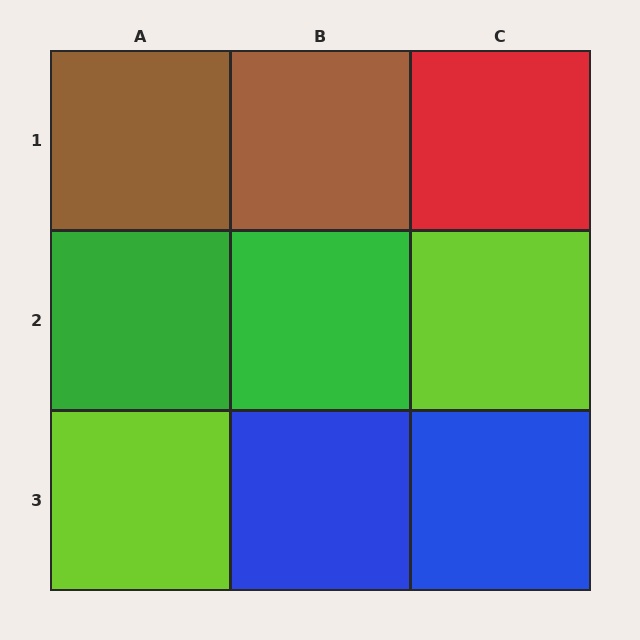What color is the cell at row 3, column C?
Blue.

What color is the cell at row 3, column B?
Blue.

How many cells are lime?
2 cells are lime.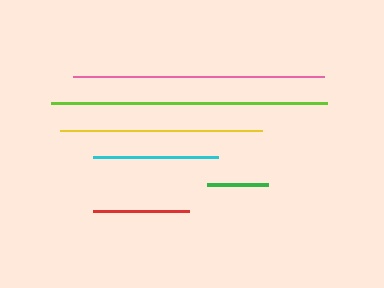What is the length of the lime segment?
The lime segment is approximately 276 pixels long.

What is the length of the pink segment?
The pink segment is approximately 251 pixels long.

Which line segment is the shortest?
The green line is the shortest at approximately 61 pixels.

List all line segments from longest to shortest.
From longest to shortest: lime, pink, yellow, cyan, red, green.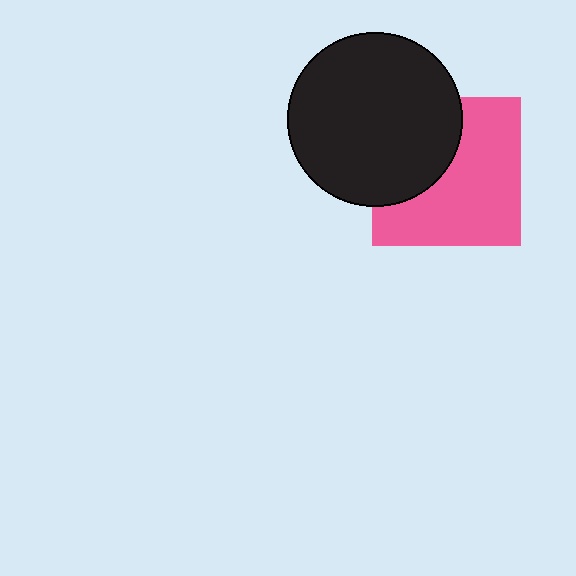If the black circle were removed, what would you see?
You would see the complete pink square.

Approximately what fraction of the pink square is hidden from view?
Roughly 38% of the pink square is hidden behind the black circle.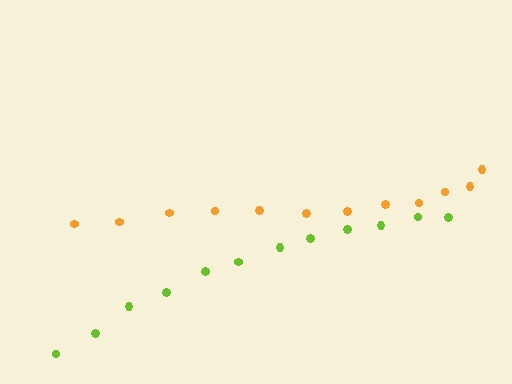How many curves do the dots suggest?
There are 2 distinct paths.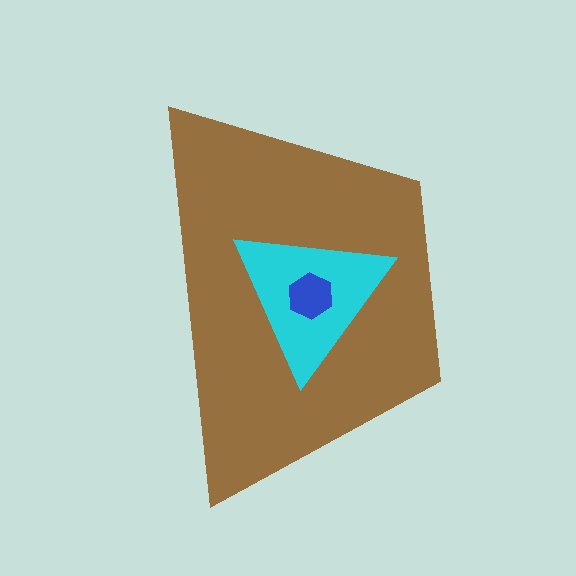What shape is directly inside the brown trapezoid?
The cyan triangle.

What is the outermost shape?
The brown trapezoid.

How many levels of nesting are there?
3.